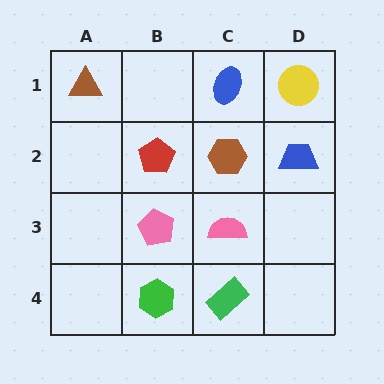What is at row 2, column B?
A red pentagon.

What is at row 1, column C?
A blue ellipse.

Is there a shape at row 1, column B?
No, that cell is empty.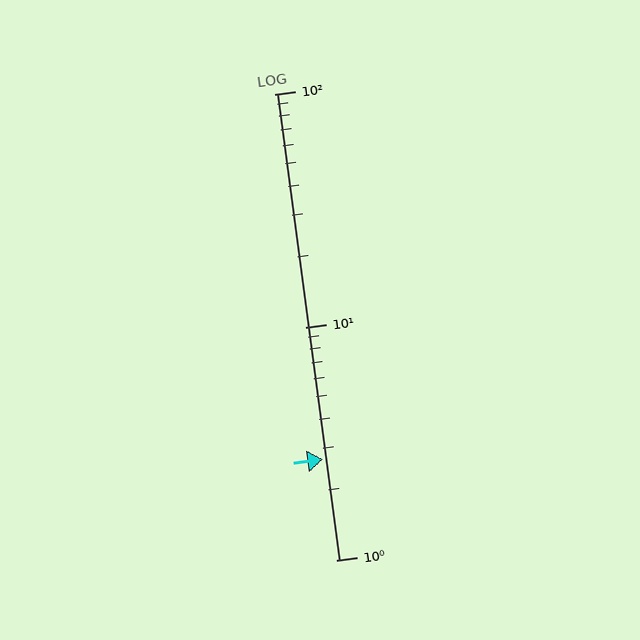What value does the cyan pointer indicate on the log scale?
The pointer indicates approximately 2.7.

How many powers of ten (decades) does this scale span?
The scale spans 2 decades, from 1 to 100.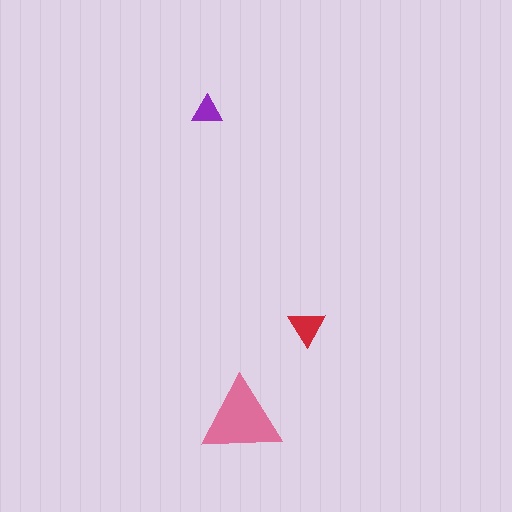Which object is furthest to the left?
The purple triangle is leftmost.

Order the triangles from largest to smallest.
the pink one, the red one, the purple one.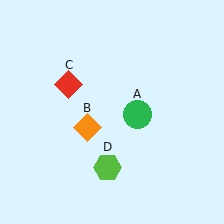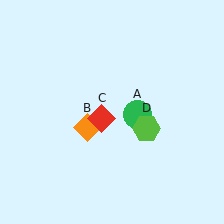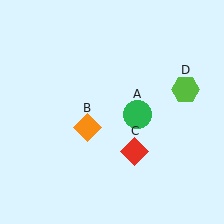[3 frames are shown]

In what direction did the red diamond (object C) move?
The red diamond (object C) moved down and to the right.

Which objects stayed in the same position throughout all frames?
Green circle (object A) and orange diamond (object B) remained stationary.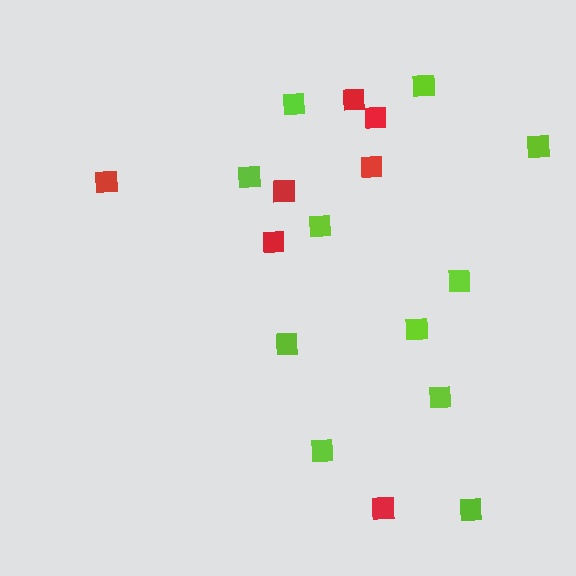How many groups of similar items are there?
There are 2 groups: one group of red squares (7) and one group of lime squares (11).